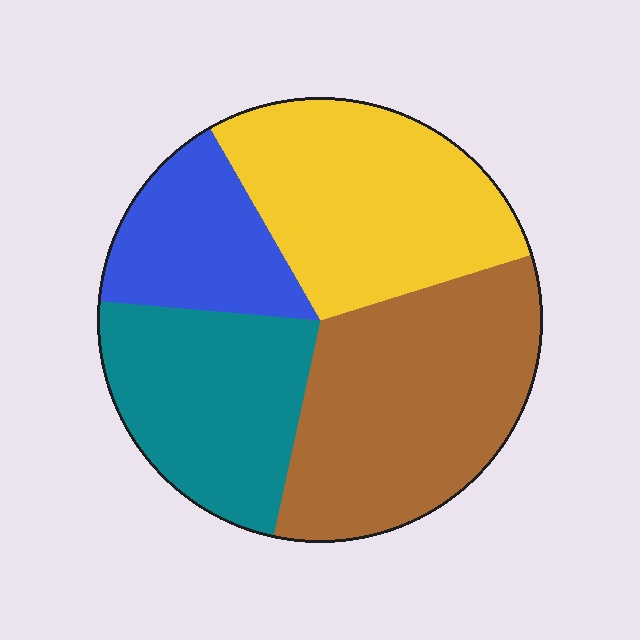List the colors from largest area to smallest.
From largest to smallest: brown, yellow, teal, blue.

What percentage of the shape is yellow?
Yellow covers roughly 30% of the shape.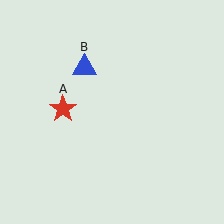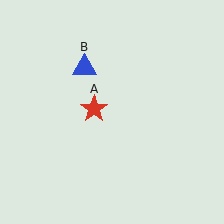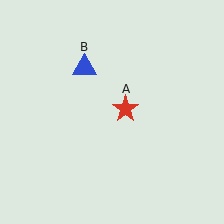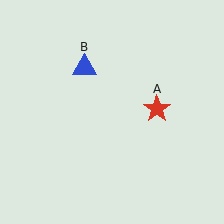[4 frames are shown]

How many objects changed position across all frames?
1 object changed position: red star (object A).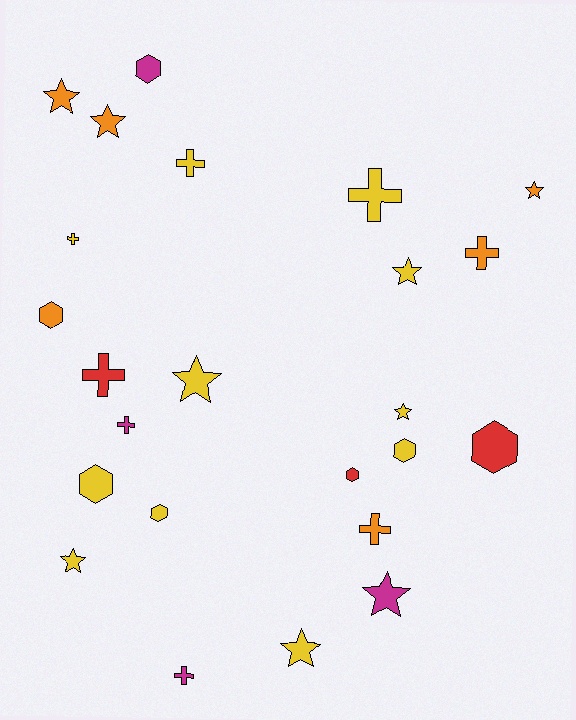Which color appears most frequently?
Yellow, with 11 objects.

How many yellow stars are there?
There are 5 yellow stars.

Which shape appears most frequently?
Star, with 9 objects.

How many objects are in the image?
There are 24 objects.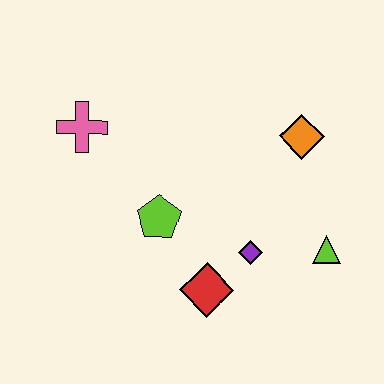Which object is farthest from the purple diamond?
The pink cross is farthest from the purple diamond.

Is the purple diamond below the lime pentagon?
Yes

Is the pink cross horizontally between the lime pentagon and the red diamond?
No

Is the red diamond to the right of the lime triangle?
No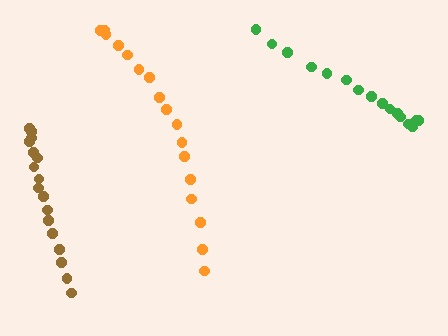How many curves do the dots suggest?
There are 3 distinct paths.